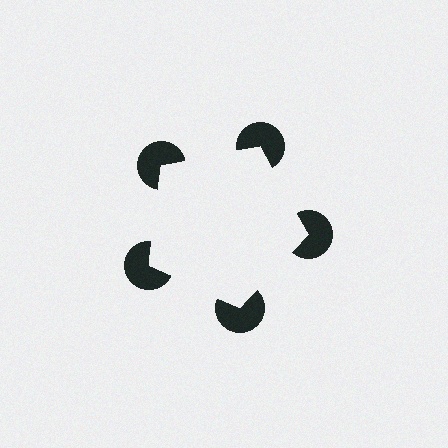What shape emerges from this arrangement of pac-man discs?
An illusory pentagon — its edges are inferred from the aligned wedge cuts in the pac-man discs, not physically drawn.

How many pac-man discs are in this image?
There are 5 — one at each vertex of the illusory pentagon.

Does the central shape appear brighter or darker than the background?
It typically appears slightly brighter than the background, even though no actual brightness change is drawn.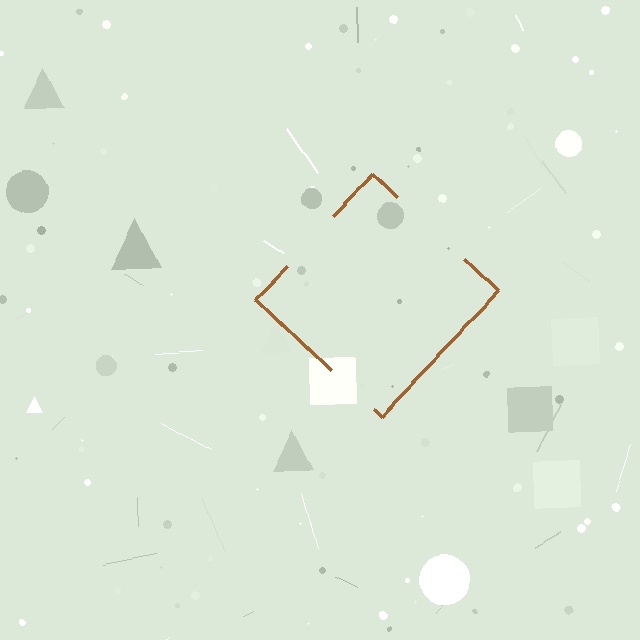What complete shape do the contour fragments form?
The contour fragments form a diamond.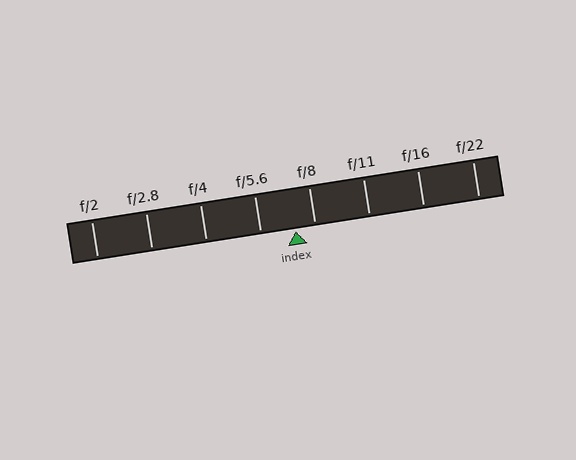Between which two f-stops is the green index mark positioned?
The index mark is between f/5.6 and f/8.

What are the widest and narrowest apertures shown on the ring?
The widest aperture shown is f/2 and the narrowest is f/22.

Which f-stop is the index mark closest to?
The index mark is closest to f/8.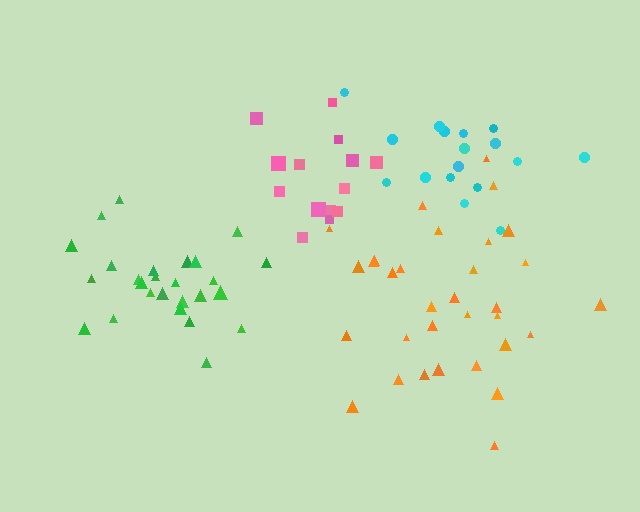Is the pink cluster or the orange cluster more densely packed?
Orange.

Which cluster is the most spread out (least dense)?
Pink.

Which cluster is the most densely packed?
Green.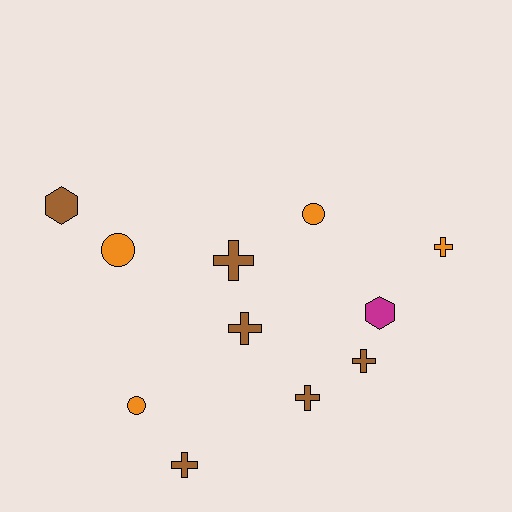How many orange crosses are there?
There is 1 orange cross.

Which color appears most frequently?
Brown, with 6 objects.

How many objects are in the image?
There are 11 objects.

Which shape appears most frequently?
Cross, with 6 objects.